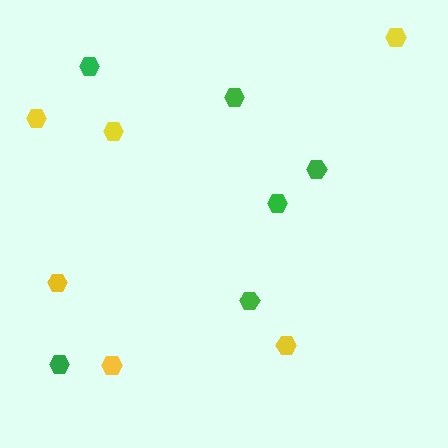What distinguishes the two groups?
There are 2 groups: one group of yellow hexagons (6) and one group of green hexagons (6).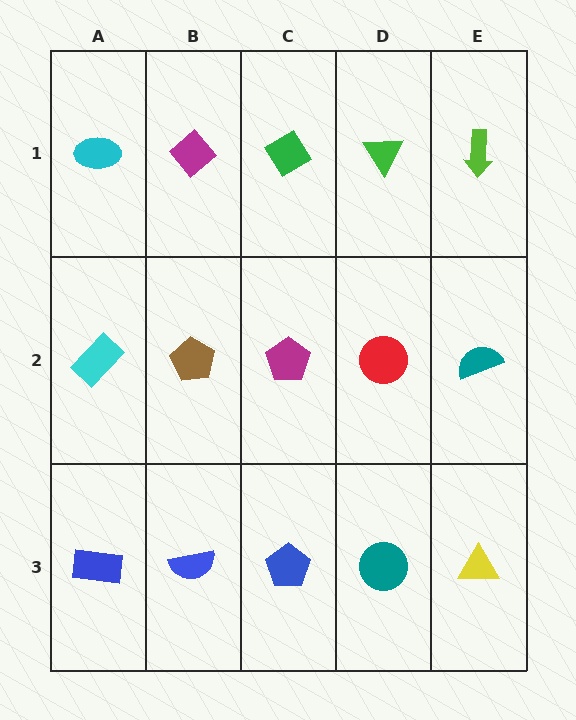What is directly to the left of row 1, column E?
A green triangle.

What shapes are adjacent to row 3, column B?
A brown pentagon (row 2, column B), a blue rectangle (row 3, column A), a blue pentagon (row 3, column C).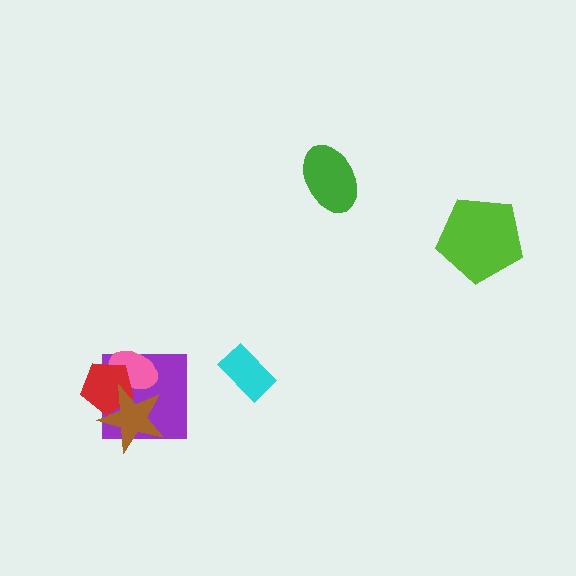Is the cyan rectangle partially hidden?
No, no other shape covers it.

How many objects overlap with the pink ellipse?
3 objects overlap with the pink ellipse.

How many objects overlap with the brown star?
3 objects overlap with the brown star.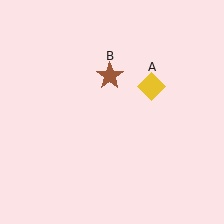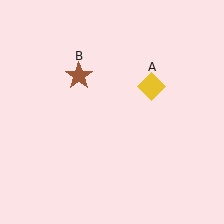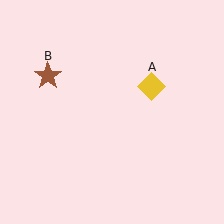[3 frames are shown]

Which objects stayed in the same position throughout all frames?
Yellow diamond (object A) remained stationary.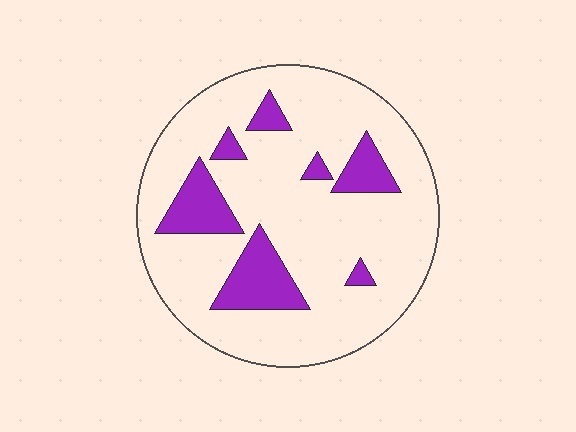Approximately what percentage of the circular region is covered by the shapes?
Approximately 20%.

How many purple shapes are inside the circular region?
7.